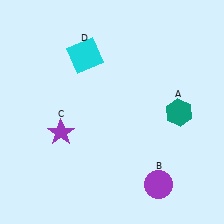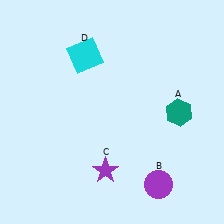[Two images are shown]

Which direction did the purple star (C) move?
The purple star (C) moved right.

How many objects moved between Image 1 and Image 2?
1 object moved between the two images.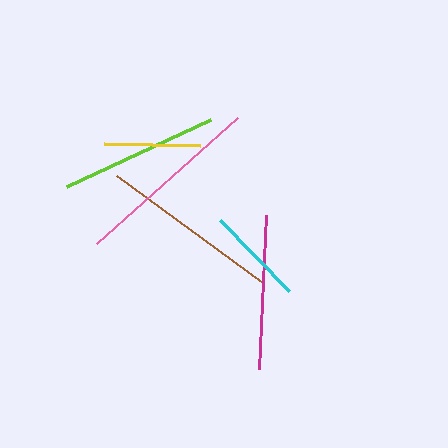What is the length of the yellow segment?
The yellow segment is approximately 96 pixels long.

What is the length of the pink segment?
The pink segment is approximately 190 pixels long.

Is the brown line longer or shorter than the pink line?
The pink line is longer than the brown line.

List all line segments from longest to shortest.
From longest to shortest: pink, brown, lime, magenta, cyan, yellow.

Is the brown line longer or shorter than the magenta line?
The brown line is longer than the magenta line.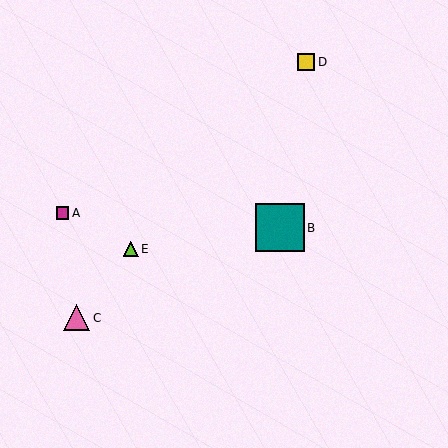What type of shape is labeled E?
Shape E is a lime triangle.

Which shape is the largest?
The teal square (labeled B) is the largest.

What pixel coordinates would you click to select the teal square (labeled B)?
Click at (280, 228) to select the teal square B.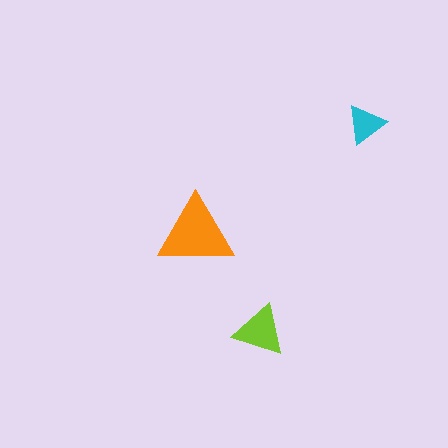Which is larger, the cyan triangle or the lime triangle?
The lime one.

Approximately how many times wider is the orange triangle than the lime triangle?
About 1.5 times wider.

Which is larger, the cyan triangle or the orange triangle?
The orange one.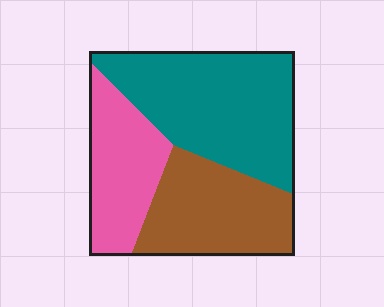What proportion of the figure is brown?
Brown covers about 30% of the figure.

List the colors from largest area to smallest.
From largest to smallest: teal, brown, pink.